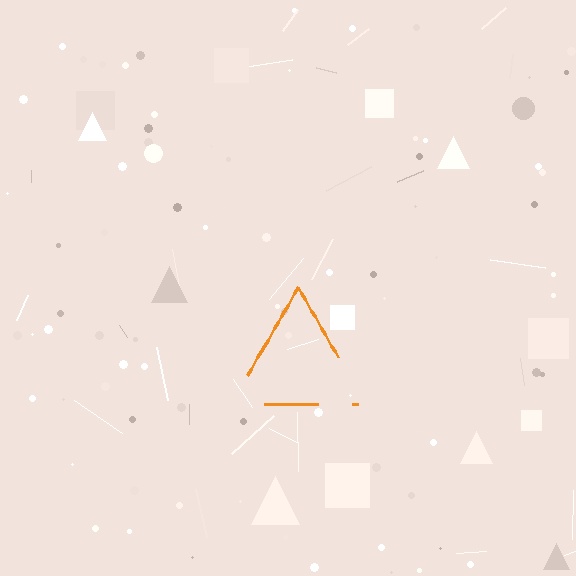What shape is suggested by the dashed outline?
The dashed outline suggests a triangle.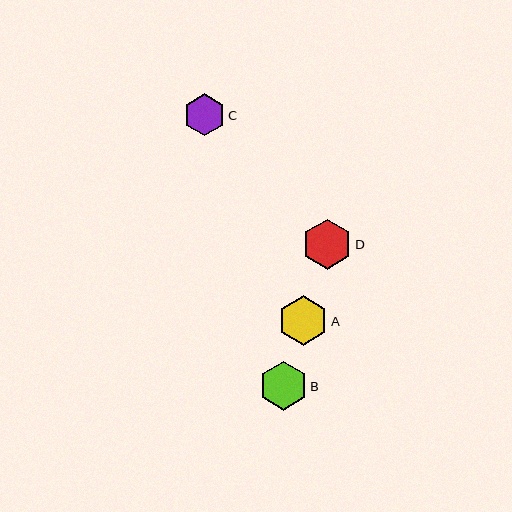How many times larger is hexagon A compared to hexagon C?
Hexagon A is approximately 1.2 times the size of hexagon C.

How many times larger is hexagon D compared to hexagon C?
Hexagon D is approximately 1.2 times the size of hexagon C.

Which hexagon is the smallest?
Hexagon C is the smallest with a size of approximately 42 pixels.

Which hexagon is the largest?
Hexagon D is the largest with a size of approximately 50 pixels.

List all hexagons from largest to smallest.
From largest to smallest: D, A, B, C.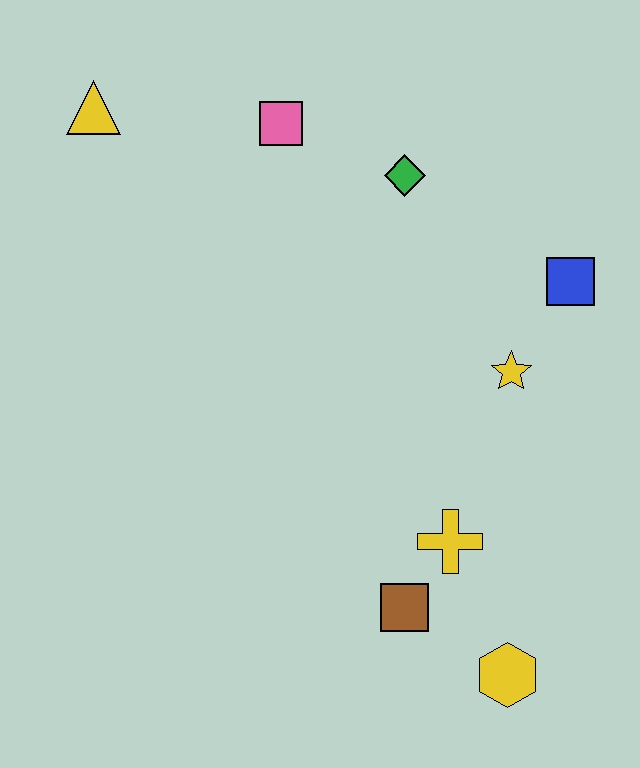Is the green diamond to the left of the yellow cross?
Yes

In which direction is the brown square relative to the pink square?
The brown square is below the pink square.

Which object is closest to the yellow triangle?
The pink square is closest to the yellow triangle.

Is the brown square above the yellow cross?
No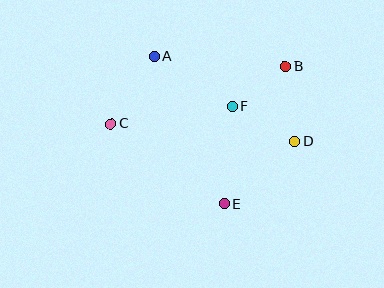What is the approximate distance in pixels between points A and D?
The distance between A and D is approximately 164 pixels.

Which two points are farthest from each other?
Points C and D are farthest from each other.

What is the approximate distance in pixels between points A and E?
The distance between A and E is approximately 163 pixels.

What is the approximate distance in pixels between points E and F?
The distance between E and F is approximately 97 pixels.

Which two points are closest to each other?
Points B and F are closest to each other.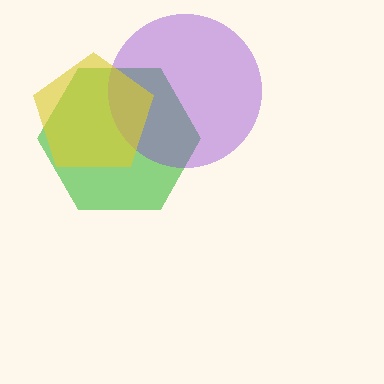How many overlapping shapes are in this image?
There are 3 overlapping shapes in the image.